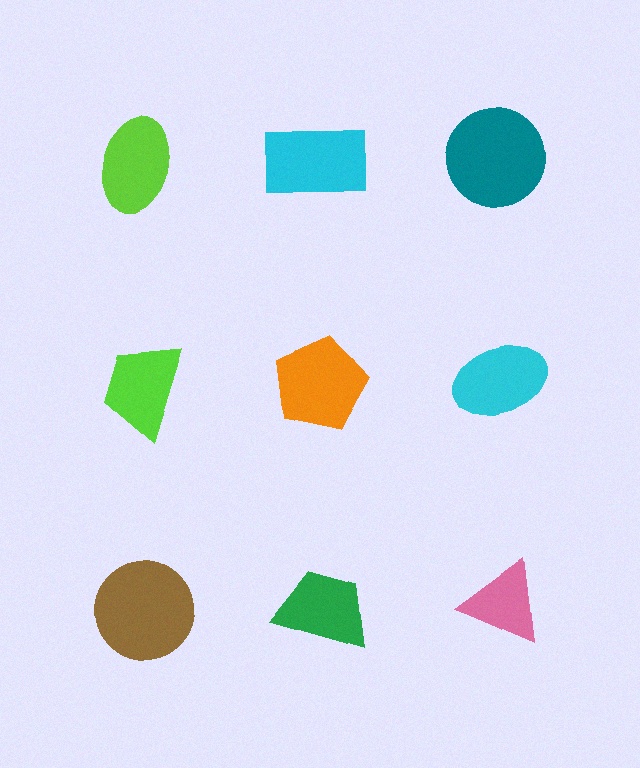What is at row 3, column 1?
A brown circle.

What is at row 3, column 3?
A pink triangle.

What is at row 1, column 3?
A teal circle.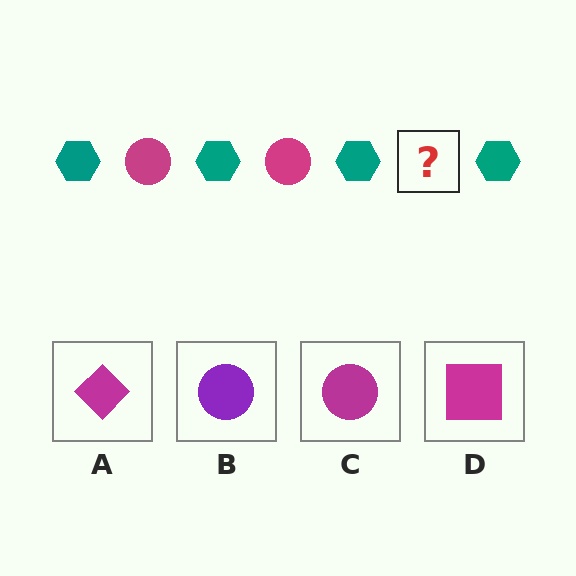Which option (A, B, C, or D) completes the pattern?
C.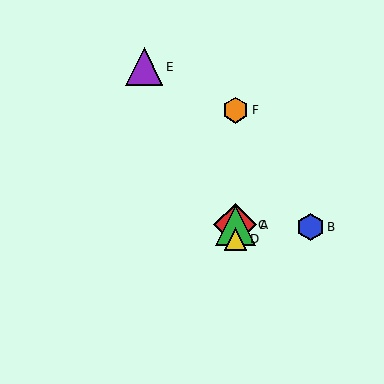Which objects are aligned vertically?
Objects A, C, D, F are aligned vertically.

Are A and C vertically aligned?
Yes, both are at x≈235.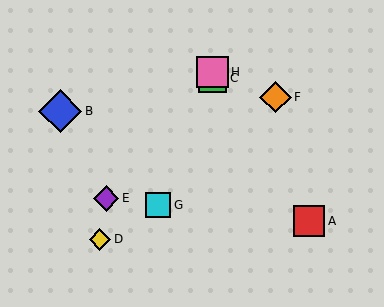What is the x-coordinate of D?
Object D is at x≈100.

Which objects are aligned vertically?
Objects C, H are aligned vertically.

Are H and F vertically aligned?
No, H is at x≈213 and F is at x≈275.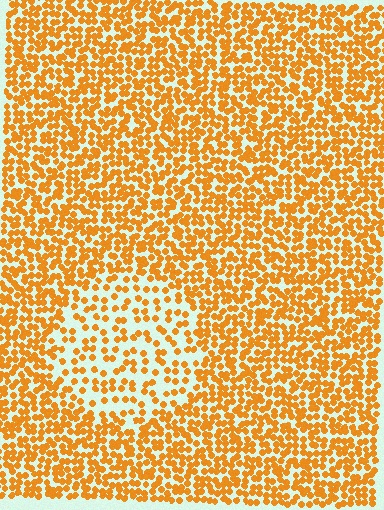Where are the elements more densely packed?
The elements are more densely packed outside the circle boundary.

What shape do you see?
I see a circle.